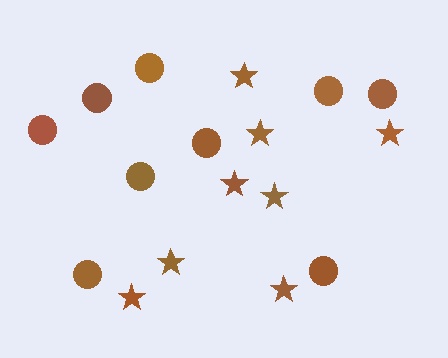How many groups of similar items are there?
There are 2 groups: one group of stars (8) and one group of circles (9).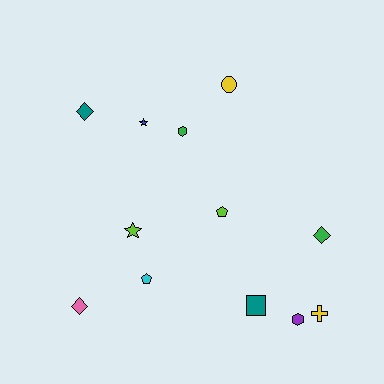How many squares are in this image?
There is 1 square.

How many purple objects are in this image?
There is 1 purple object.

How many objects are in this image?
There are 12 objects.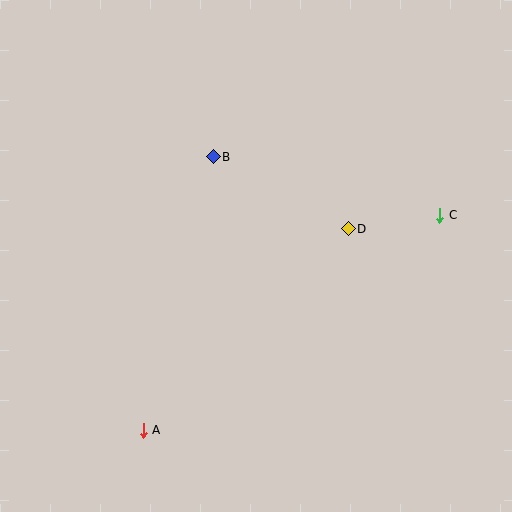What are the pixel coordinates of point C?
Point C is at (440, 215).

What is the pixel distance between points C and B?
The distance between C and B is 234 pixels.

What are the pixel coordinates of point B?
Point B is at (213, 157).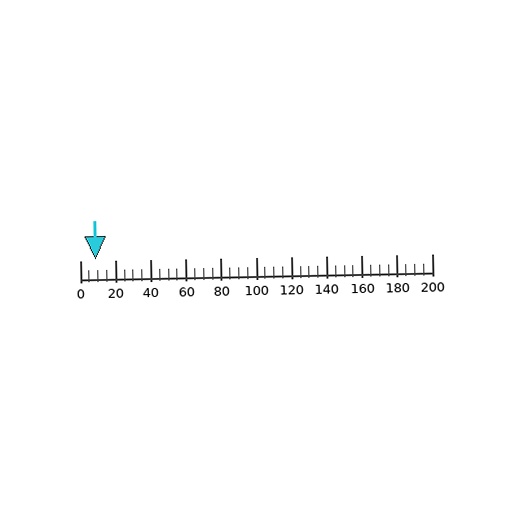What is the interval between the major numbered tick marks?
The major tick marks are spaced 20 units apart.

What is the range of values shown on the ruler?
The ruler shows values from 0 to 200.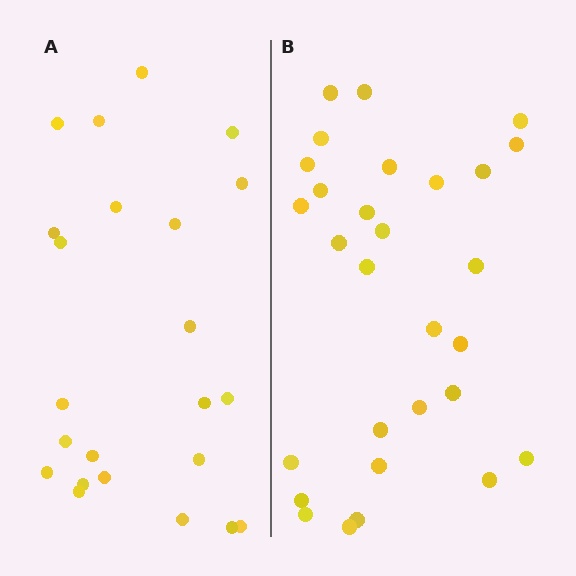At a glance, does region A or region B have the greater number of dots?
Region B (the right region) has more dots.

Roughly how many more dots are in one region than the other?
Region B has about 6 more dots than region A.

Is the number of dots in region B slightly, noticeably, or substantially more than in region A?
Region B has noticeably more, but not dramatically so. The ratio is roughly 1.3 to 1.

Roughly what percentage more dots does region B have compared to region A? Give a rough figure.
About 25% more.